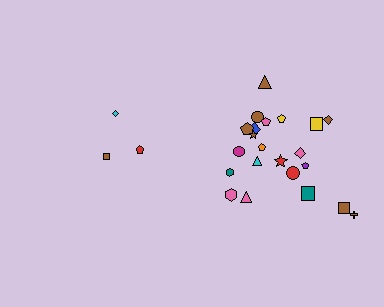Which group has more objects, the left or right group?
The right group.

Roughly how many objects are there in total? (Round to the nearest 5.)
Roughly 25 objects in total.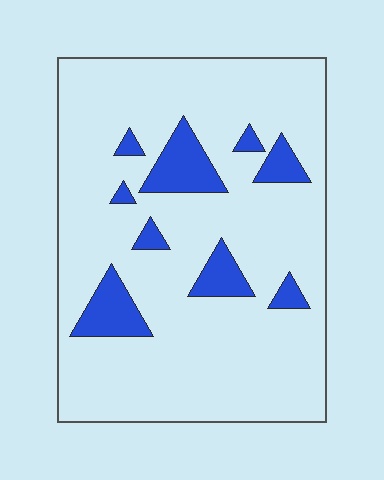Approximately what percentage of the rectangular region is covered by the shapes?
Approximately 15%.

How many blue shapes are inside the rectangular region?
9.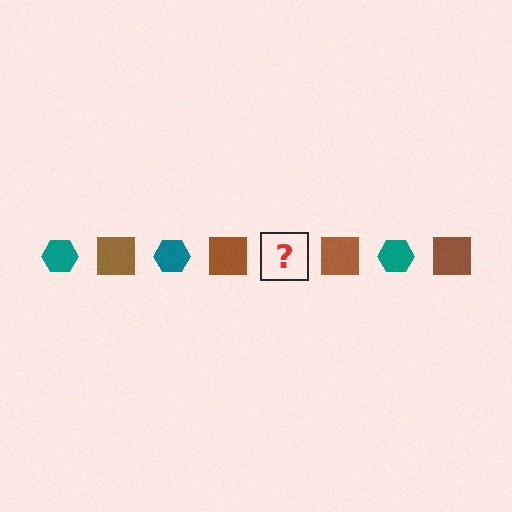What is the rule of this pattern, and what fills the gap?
The rule is that the pattern alternates between teal hexagon and brown square. The gap should be filled with a teal hexagon.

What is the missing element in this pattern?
The missing element is a teal hexagon.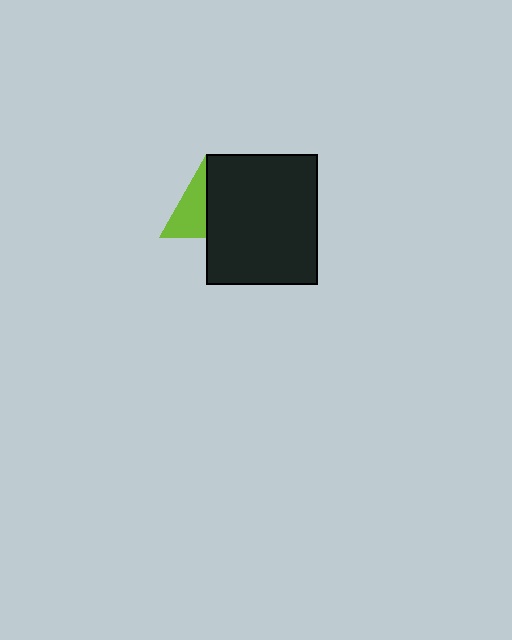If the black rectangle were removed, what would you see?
You would see the complete lime triangle.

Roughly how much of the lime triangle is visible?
About half of it is visible (roughly 47%).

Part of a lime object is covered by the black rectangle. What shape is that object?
It is a triangle.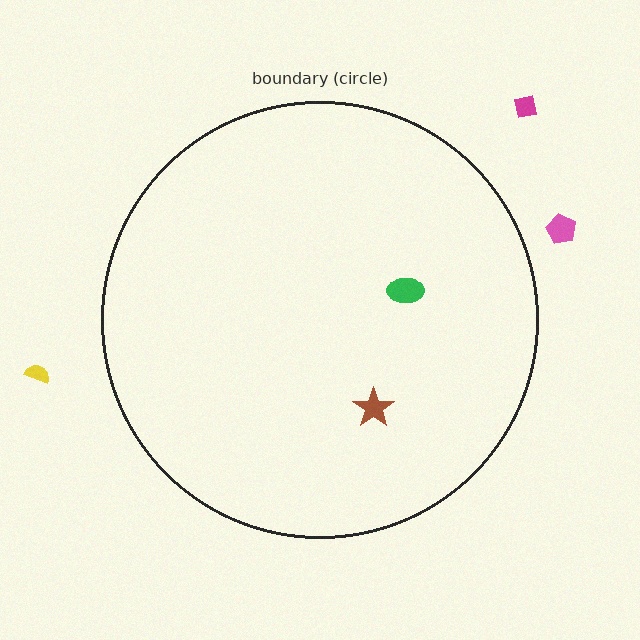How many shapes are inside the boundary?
2 inside, 3 outside.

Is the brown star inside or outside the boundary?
Inside.